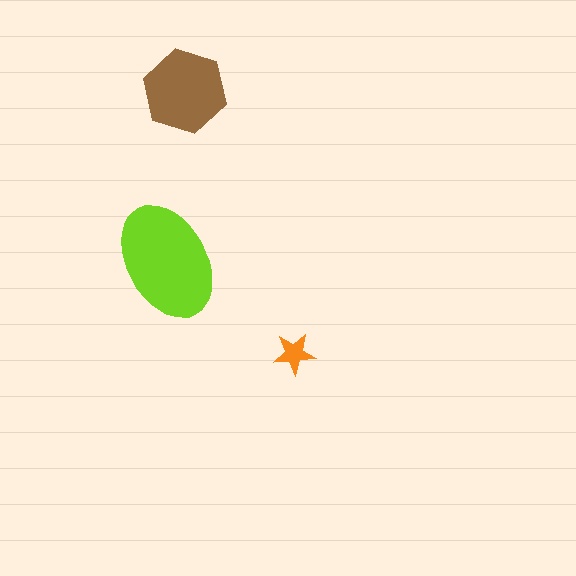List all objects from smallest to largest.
The orange star, the brown hexagon, the lime ellipse.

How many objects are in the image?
There are 3 objects in the image.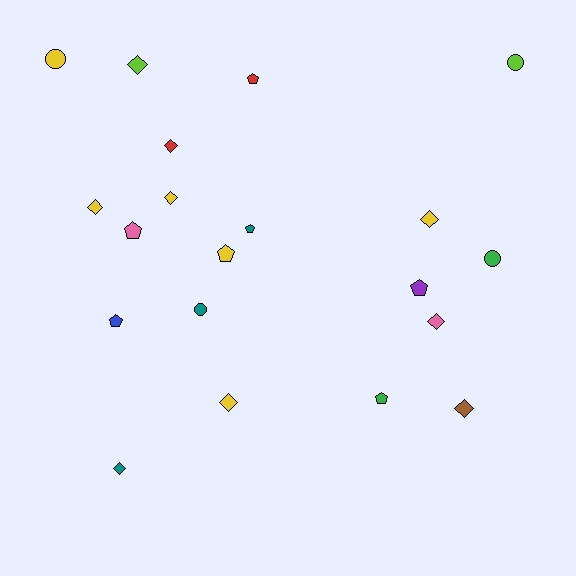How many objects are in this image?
There are 20 objects.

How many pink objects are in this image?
There are 2 pink objects.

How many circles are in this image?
There are 4 circles.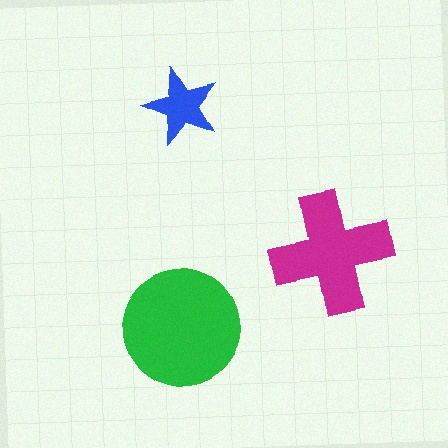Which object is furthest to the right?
The magenta cross is rightmost.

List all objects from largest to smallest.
The green circle, the magenta cross, the blue star.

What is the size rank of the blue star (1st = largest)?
3rd.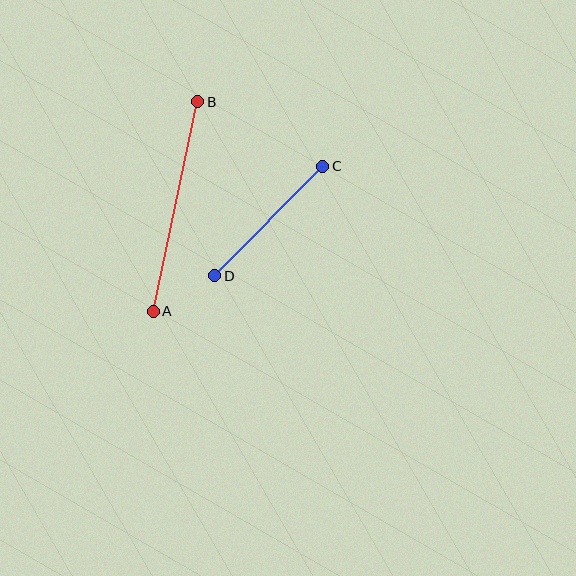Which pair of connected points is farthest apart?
Points A and B are farthest apart.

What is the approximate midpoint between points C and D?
The midpoint is at approximately (269, 221) pixels.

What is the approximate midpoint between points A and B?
The midpoint is at approximately (175, 206) pixels.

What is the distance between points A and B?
The distance is approximately 214 pixels.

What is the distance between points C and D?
The distance is approximately 154 pixels.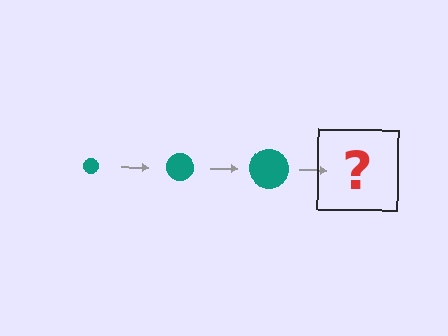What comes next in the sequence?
The next element should be a teal circle, larger than the previous one.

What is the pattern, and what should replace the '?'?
The pattern is that the circle gets progressively larger each step. The '?' should be a teal circle, larger than the previous one.